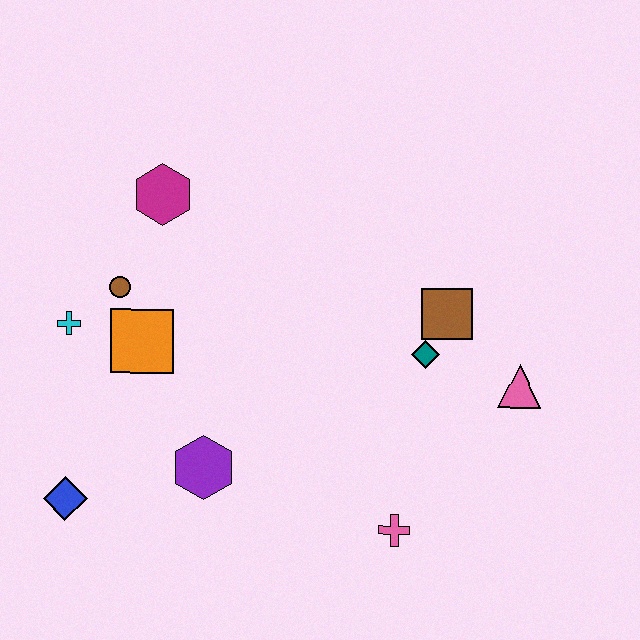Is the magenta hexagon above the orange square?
Yes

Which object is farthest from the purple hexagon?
The pink triangle is farthest from the purple hexagon.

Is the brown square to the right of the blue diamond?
Yes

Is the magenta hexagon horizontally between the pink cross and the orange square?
Yes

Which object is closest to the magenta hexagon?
The brown circle is closest to the magenta hexagon.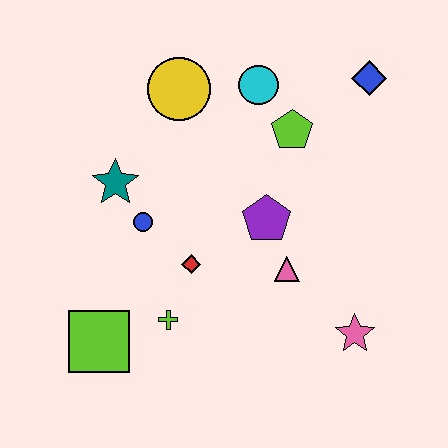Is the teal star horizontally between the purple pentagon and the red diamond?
No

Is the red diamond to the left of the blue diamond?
Yes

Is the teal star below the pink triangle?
No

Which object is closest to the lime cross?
The red diamond is closest to the lime cross.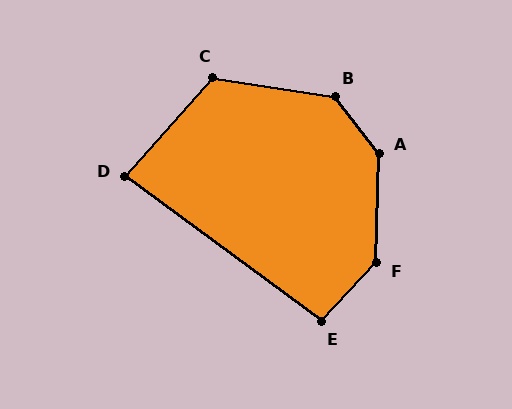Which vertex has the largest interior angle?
A, at approximately 140 degrees.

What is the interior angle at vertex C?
Approximately 123 degrees (obtuse).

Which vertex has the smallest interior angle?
D, at approximately 85 degrees.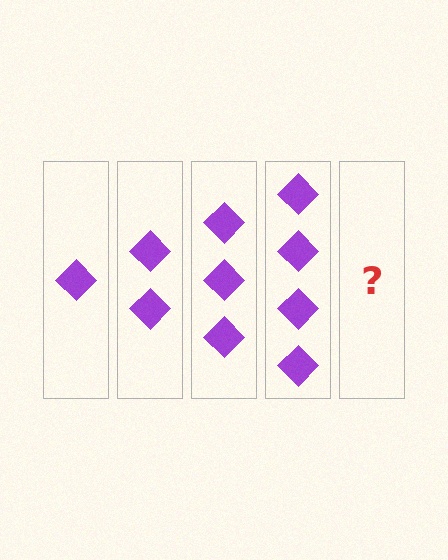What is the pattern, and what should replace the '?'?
The pattern is that each step adds one more diamond. The '?' should be 5 diamonds.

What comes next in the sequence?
The next element should be 5 diamonds.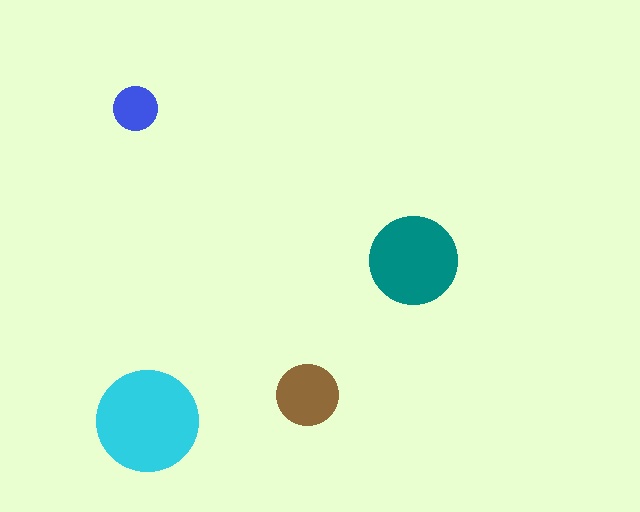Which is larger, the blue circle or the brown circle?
The brown one.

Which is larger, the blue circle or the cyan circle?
The cyan one.